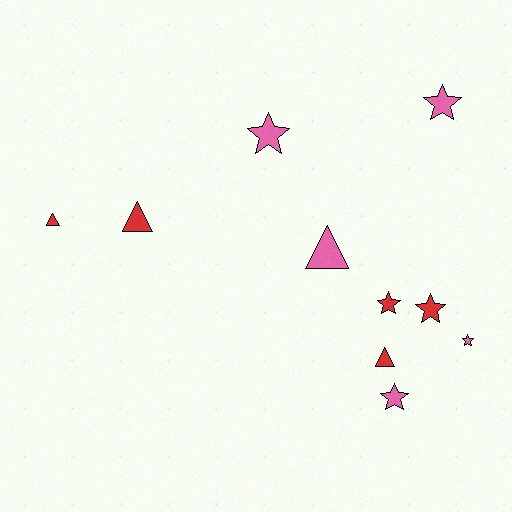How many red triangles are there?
There are 3 red triangles.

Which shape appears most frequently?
Star, with 6 objects.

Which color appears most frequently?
Pink, with 5 objects.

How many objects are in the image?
There are 10 objects.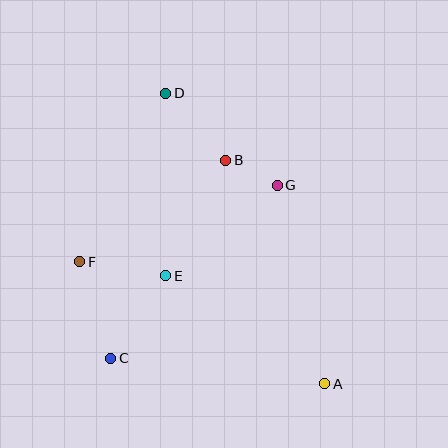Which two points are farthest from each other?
Points A and D are farthest from each other.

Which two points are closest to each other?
Points B and G are closest to each other.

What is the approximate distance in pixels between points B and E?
The distance between B and E is approximately 130 pixels.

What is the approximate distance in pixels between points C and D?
The distance between C and D is approximately 271 pixels.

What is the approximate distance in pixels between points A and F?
The distance between A and F is approximately 274 pixels.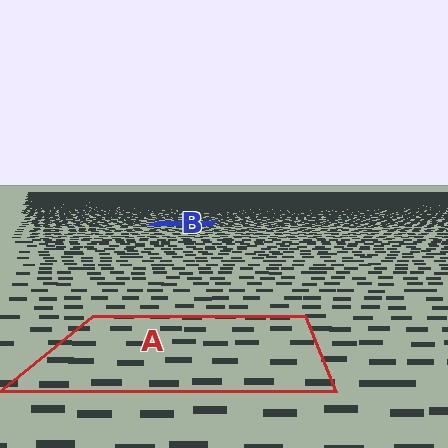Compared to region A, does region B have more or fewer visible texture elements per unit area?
Region B has more texture elements per unit area — they are packed more densely because it is farther away.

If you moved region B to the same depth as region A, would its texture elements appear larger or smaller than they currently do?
They would appear larger. At a closer depth, the same texture elements are projected at a bigger on-screen size.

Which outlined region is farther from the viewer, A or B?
Region B is farther from the viewer — the texture elements inside it appear smaller and more densely packed.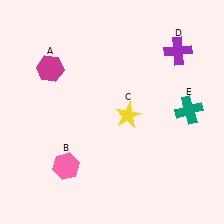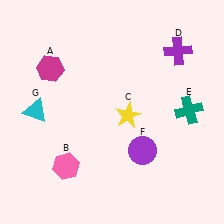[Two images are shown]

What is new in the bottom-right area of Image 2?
A purple circle (F) was added in the bottom-right area of Image 2.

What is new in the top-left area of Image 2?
A cyan triangle (G) was added in the top-left area of Image 2.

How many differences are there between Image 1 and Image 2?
There are 2 differences between the two images.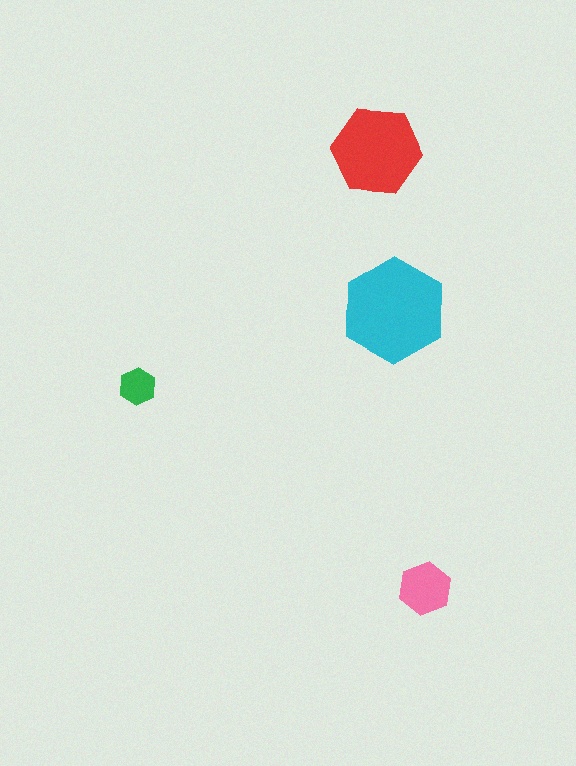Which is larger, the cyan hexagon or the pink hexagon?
The cyan one.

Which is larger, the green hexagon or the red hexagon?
The red one.